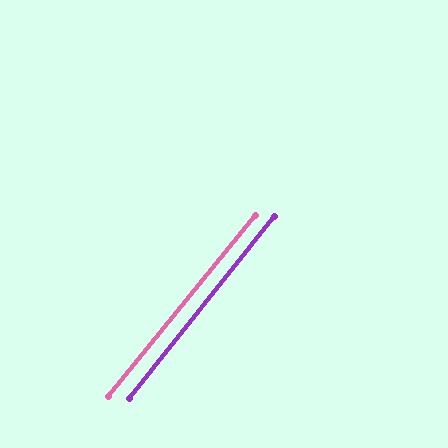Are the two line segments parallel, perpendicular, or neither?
Parallel — their directions differ by only 0.5°.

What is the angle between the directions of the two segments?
Approximately 1 degree.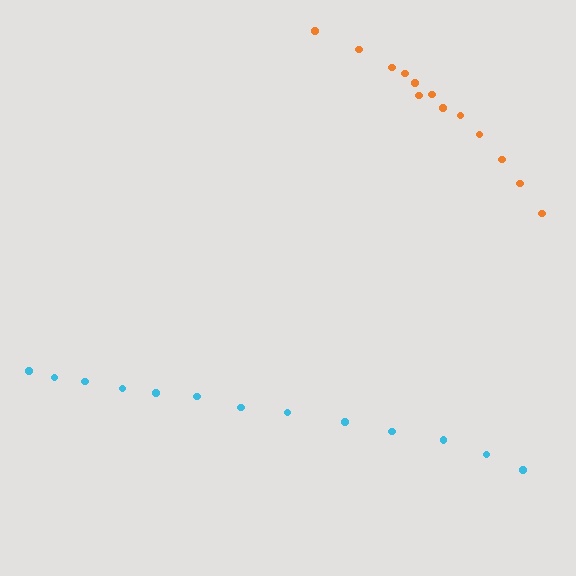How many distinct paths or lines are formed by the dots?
There are 2 distinct paths.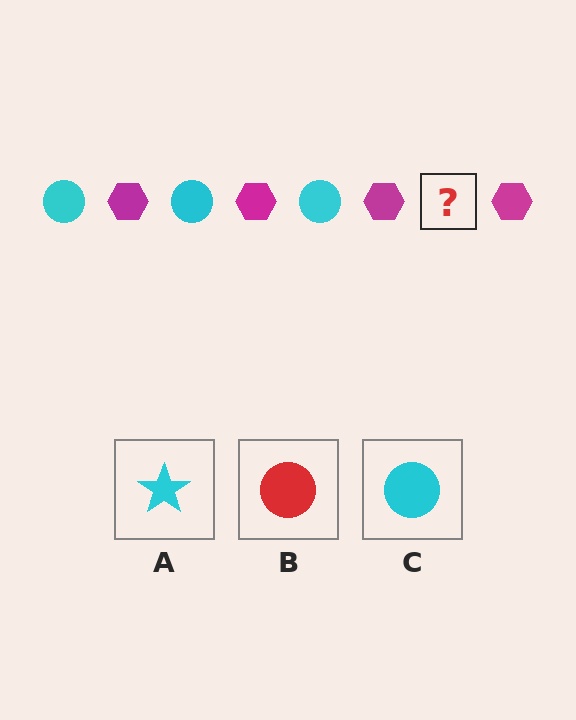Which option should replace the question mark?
Option C.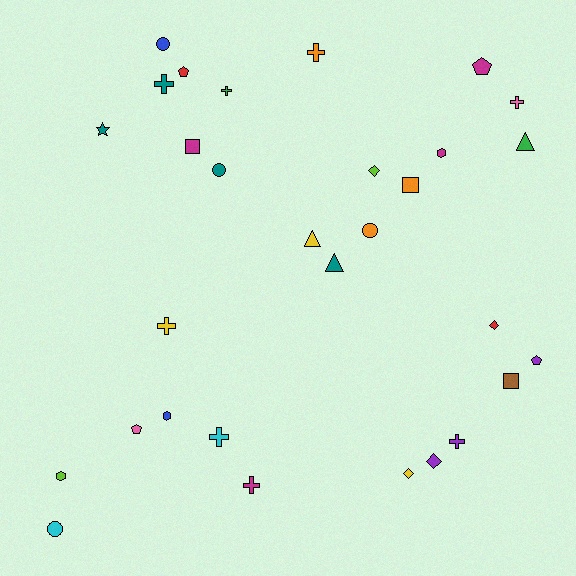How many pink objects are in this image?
There are 2 pink objects.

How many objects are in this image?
There are 30 objects.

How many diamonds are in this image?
There are 4 diamonds.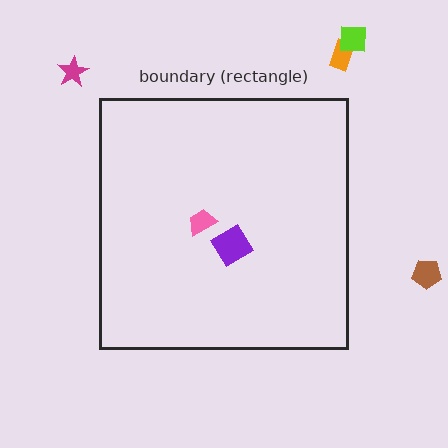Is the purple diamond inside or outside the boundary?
Inside.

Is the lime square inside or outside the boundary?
Outside.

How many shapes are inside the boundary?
2 inside, 4 outside.